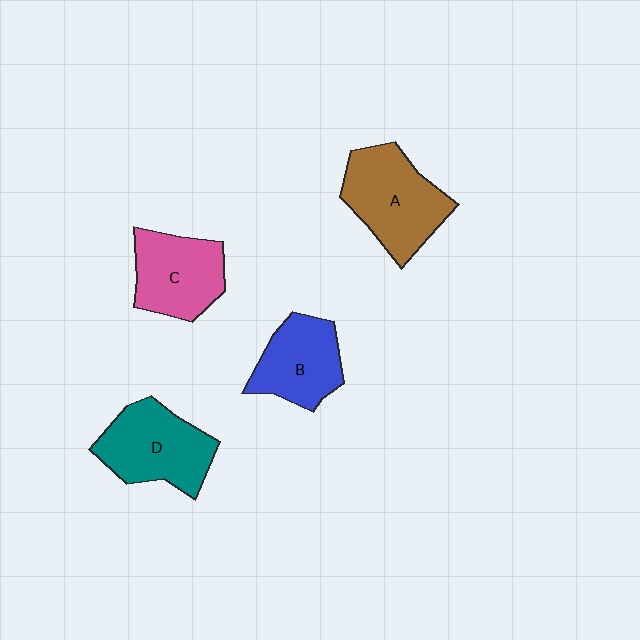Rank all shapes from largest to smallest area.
From largest to smallest: A (brown), D (teal), C (pink), B (blue).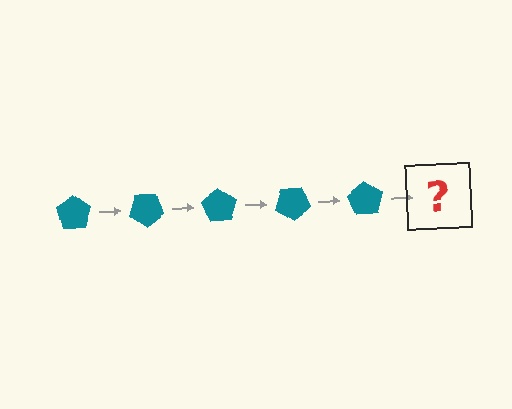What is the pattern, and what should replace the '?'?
The pattern is that the pentagon rotates 35 degrees each step. The '?' should be a teal pentagon rotated 175 degrees.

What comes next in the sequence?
The next element should be a teal pentagon rotated 175 degrees.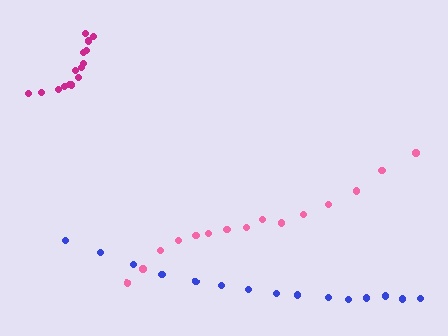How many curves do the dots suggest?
There are 3 distinct paths.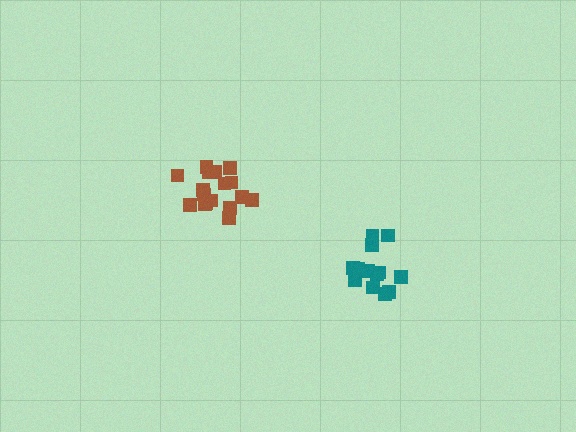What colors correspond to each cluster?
The clusters are colored: teal, brown.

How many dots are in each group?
Group 1: 13 dots, Group 2: 17 dots (30 total).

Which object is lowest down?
The teal cluster is bottommost.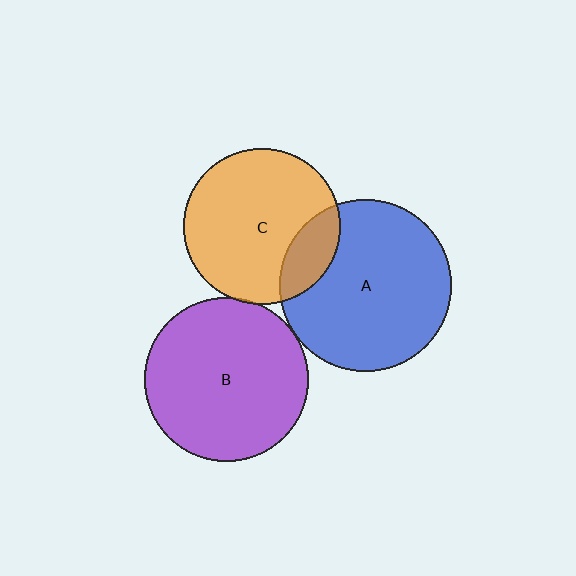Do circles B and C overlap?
Yes.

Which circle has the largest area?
Circle A (blue).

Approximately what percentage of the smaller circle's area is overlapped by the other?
Approximately 5%.